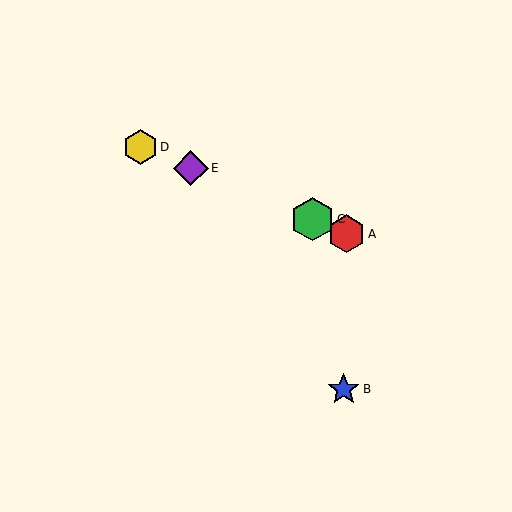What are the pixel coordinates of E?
Object E is at (191, 168).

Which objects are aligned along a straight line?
Objects A, C, D, E are aligned along a straight line.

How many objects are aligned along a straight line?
4 objects (A, C, D, E) are aligned along a straight line.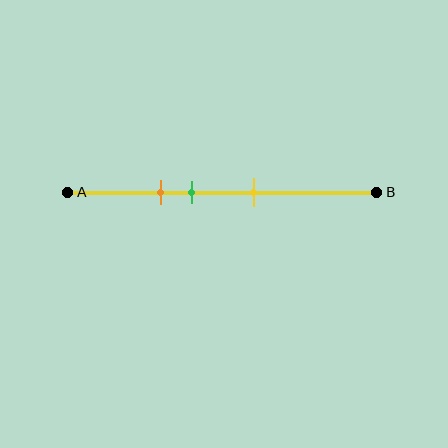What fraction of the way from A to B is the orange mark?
The orange mark is approximately 30% (0.3) of the way from A to B.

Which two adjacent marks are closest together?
The orange and green marks are the closest adjacent pair.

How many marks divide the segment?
There are 3 marks dividing the segment.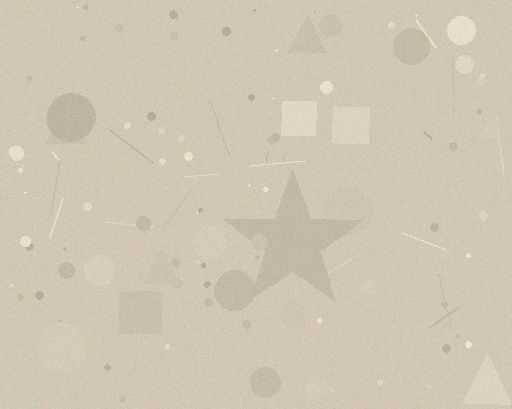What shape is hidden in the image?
A star is hidden in the image.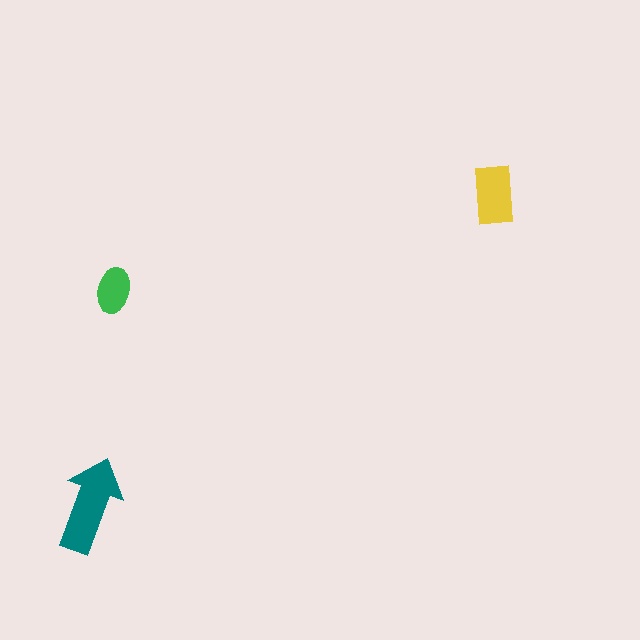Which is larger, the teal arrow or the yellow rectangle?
The teal arrow.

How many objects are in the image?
There are 3 objects in the image.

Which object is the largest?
The teal arrow.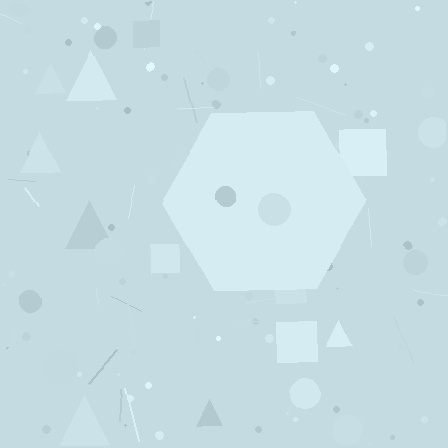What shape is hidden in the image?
A hexagon is hidden in the image.